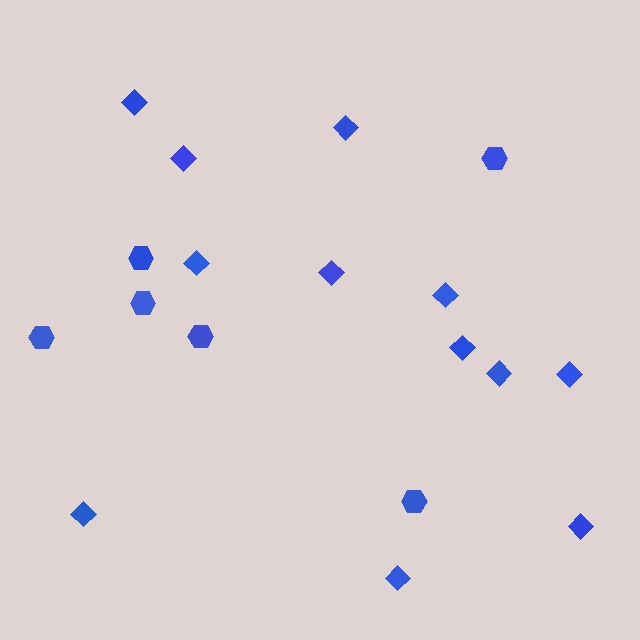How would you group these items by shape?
There are 2 groups: one group of hexagons (6) and one group of diamonds (12).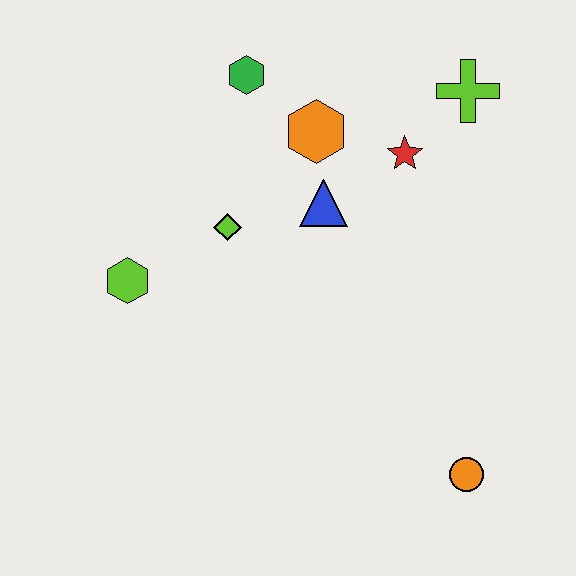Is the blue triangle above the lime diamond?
Yes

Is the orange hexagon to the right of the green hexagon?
Yes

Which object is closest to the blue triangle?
The orange hexagon is closest to the blue triangle.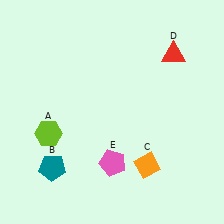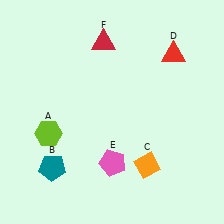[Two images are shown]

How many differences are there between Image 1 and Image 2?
There is 1 difference between the two images.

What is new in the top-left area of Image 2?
A red triangle (F) was added in the top-left area of Image 2.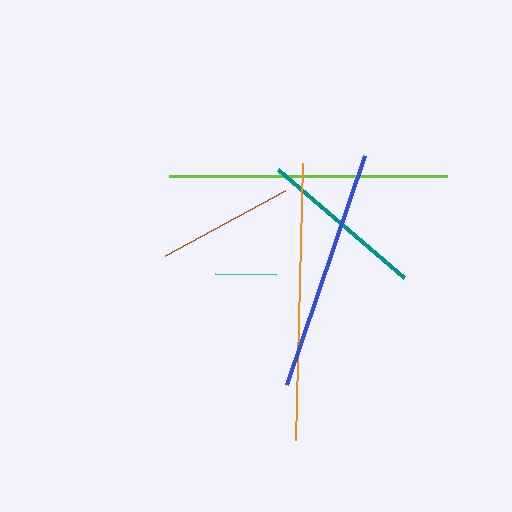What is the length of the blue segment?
The blue segment is approximately 242 pixels long.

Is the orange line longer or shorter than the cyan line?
The orange line is longer than the cyan line.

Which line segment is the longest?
The lime line is the longest at approximately 278 pixels.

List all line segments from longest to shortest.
From longest to shortest: lime, orange, blue, teal, brown, cyan.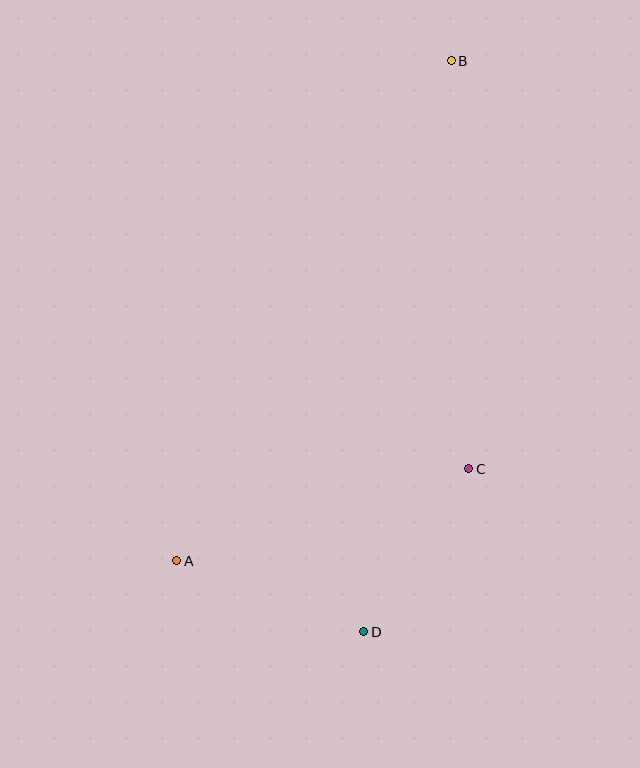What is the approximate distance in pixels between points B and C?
The distance between B and C is approximately 408 pixels.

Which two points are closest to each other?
Points C and D are closest to each other.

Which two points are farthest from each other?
Points B and D are farthest from each other.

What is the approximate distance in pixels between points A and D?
The distance between A and D is approximately 200 pixels.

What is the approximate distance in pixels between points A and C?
The distance between A and C is approximately 306 pixels.